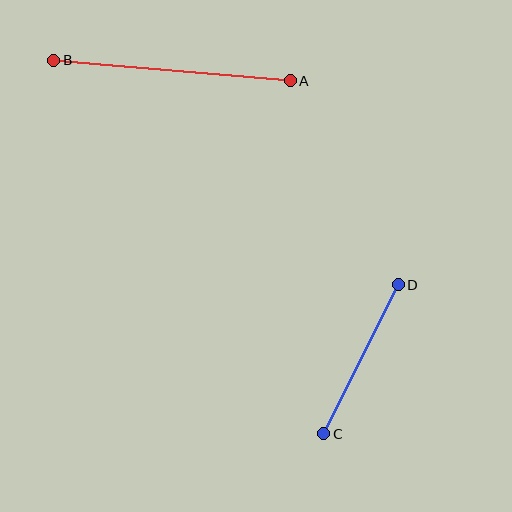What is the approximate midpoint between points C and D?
The midpoint is at approximately (361, 359) pixels.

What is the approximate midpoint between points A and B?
The midpoint is at approximately (172, 71) pixels.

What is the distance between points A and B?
The distance is approximately 238 pixels.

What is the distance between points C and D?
The distance is approximately 166 pixels.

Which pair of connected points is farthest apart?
Points A and B are farthest apart.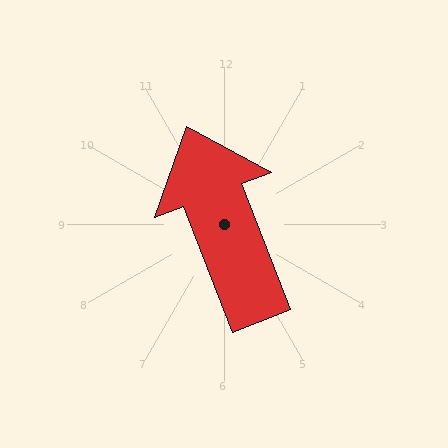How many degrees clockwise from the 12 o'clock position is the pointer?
Approximately 339 degrees.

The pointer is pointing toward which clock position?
Roughly 11 o'clock.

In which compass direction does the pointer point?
North.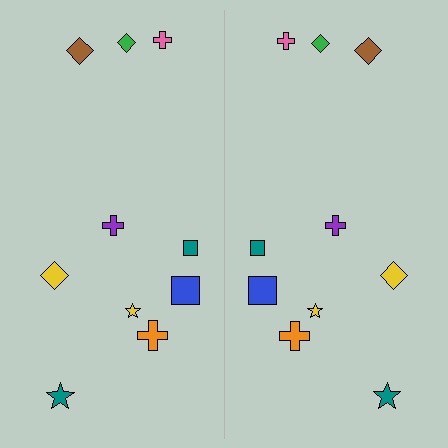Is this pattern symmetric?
Yes, this pattern has bilateral (reflection) symmetry.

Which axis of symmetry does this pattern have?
The pattern has a vertical axis of symmetry running through the center of the image.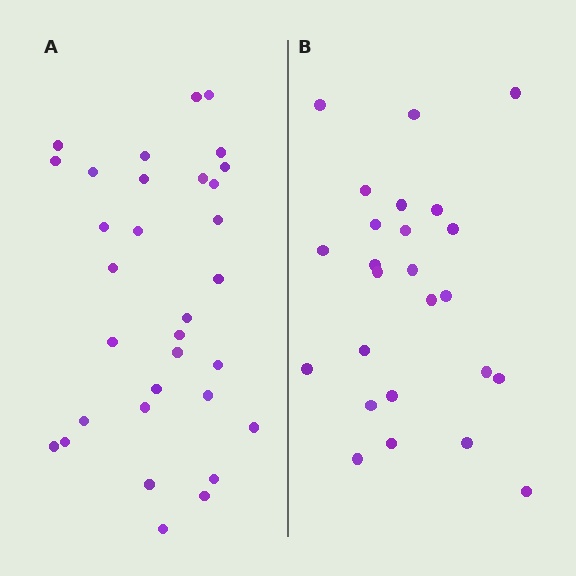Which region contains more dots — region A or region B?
Region A (the left region) has more dots.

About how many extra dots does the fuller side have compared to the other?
Region A has roughly 8 or so more dots than region B.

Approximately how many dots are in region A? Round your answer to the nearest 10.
About 30 dots. (The exact count is 32, which rounds to 30.)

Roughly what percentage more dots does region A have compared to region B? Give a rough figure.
About 30% more.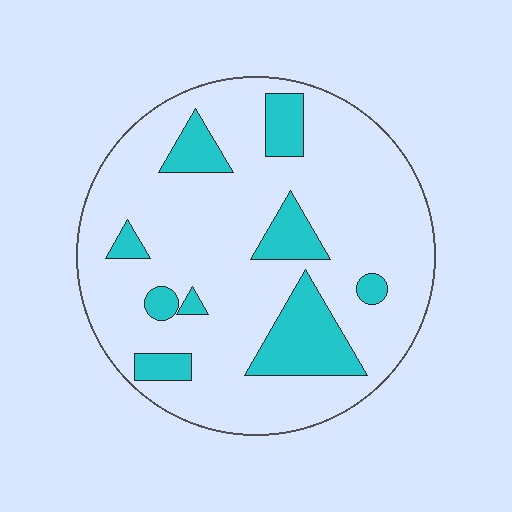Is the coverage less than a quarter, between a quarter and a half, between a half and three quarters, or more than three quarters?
Less than a quarter.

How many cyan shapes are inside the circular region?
9.